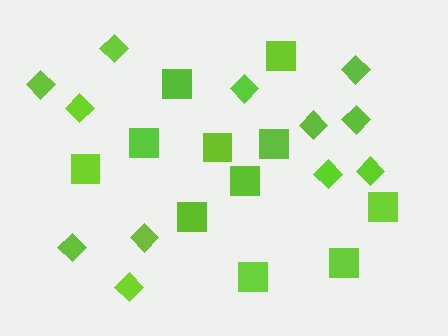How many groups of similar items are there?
There are 2 groups: one group of squares (11) and one group of diamonds (12).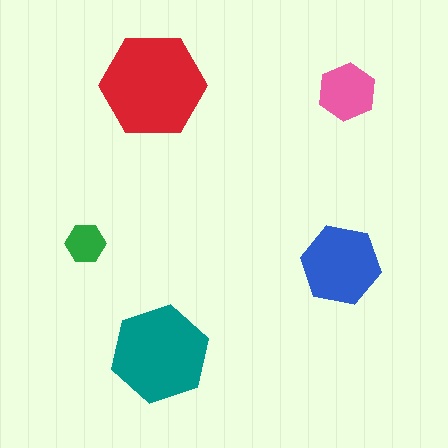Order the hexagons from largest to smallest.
the red one, the teal one, the blue one, the pink one, the green one.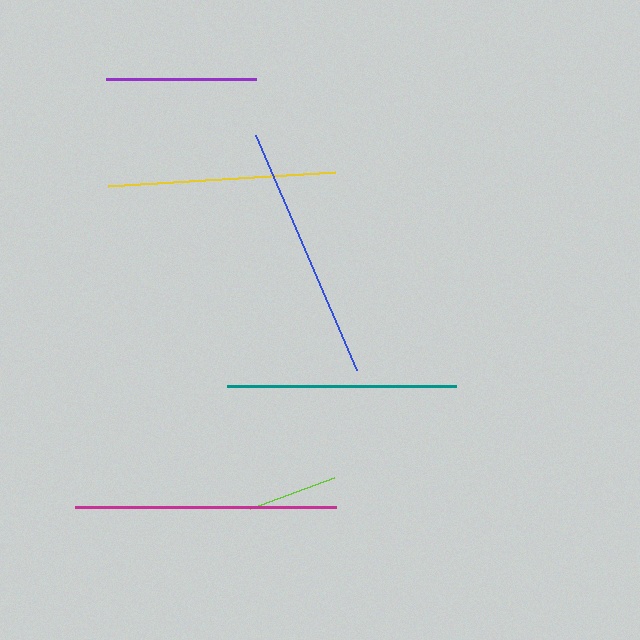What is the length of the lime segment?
The lime segment is approximately 89 pixels long.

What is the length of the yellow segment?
The yellow segment is approximately 228 pixels long.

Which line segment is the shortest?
The lime line is the shortest at approximately 89 pixels.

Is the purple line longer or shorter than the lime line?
The purple line is longer than the lime line.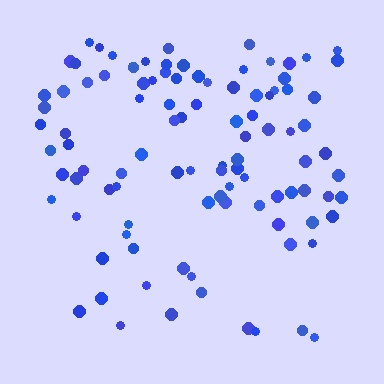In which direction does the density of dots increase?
From bottom to top, with the top side densest.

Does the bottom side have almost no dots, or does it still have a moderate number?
Still a moderate number, just noticeably fewer than the top.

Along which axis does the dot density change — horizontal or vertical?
Vertical.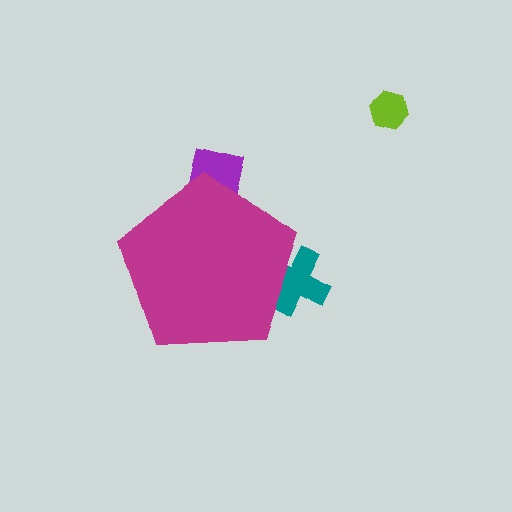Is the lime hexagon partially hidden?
No, the lime hexagon is fully visible.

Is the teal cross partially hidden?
Yes, the teal cross is partially hidden behind the magenta pentagon.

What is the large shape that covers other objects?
A magenta pentagon.